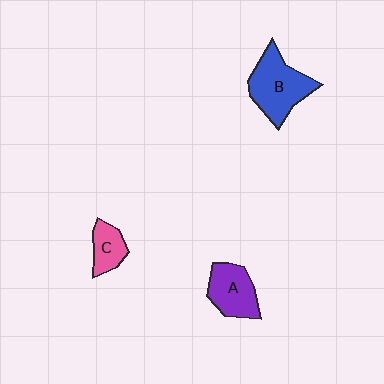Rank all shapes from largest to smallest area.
From largest to smallest: B (blue), A (purple), C (pink).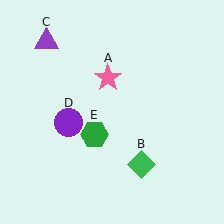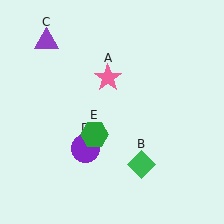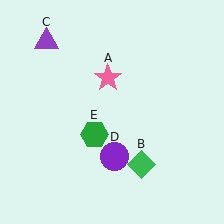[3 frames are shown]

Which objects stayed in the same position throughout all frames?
Pink star (object A) and green diamond (object B) and purple triangle (object C) and green hexagon (object E) remained stationary.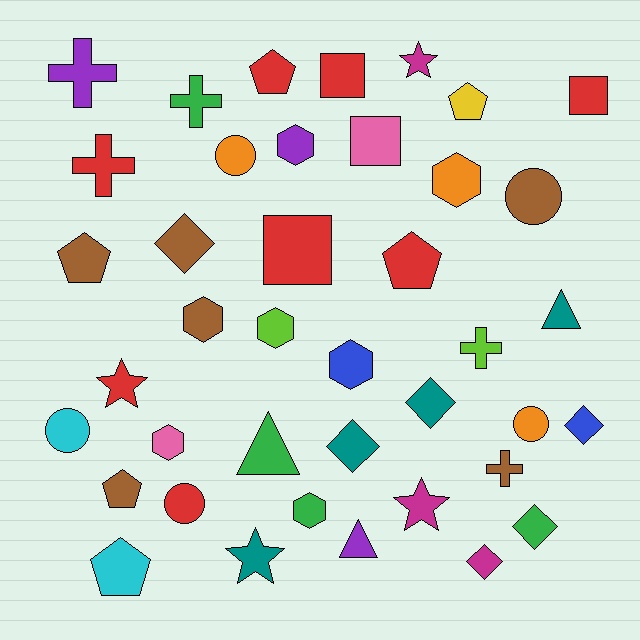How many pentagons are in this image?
There are 6 pentagons.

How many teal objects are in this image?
There are 4 teal objects.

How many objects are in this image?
There are 40 objects.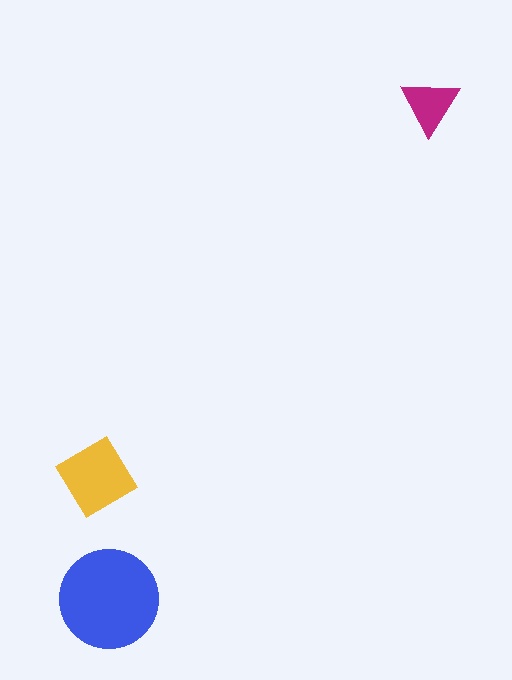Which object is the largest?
The blue circle.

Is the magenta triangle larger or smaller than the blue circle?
Smaller.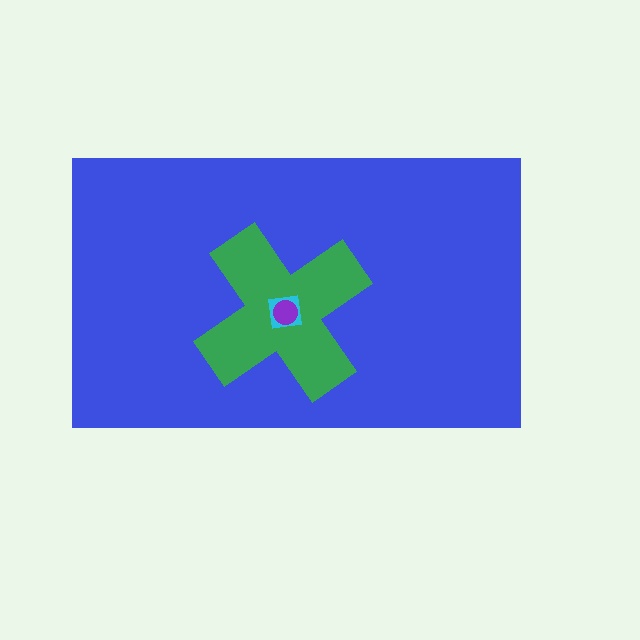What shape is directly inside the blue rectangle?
The green cross.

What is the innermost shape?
The purple circle.